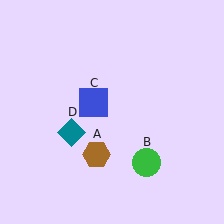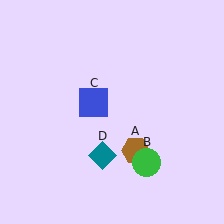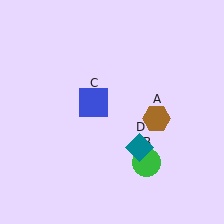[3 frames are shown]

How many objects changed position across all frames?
2 objects changed position: brown hexagon (object A), teal diamond (object D).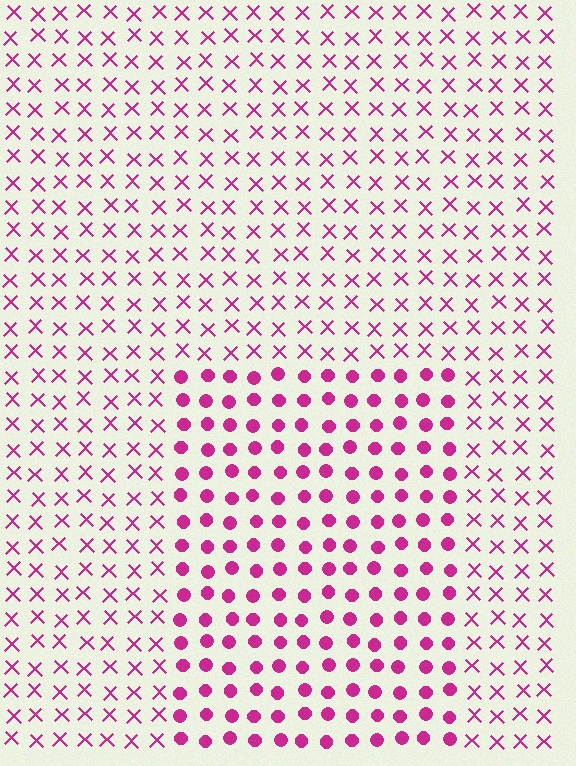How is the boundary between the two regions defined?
The boundary is defined by a change in element shape: circles inside vs. X marks outside. All elements share the same color and spacing.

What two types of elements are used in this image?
The image uses circles inside the rectangle region and X marks outside it.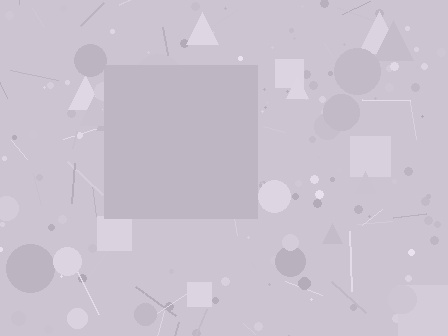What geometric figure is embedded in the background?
A square is embedded in the background.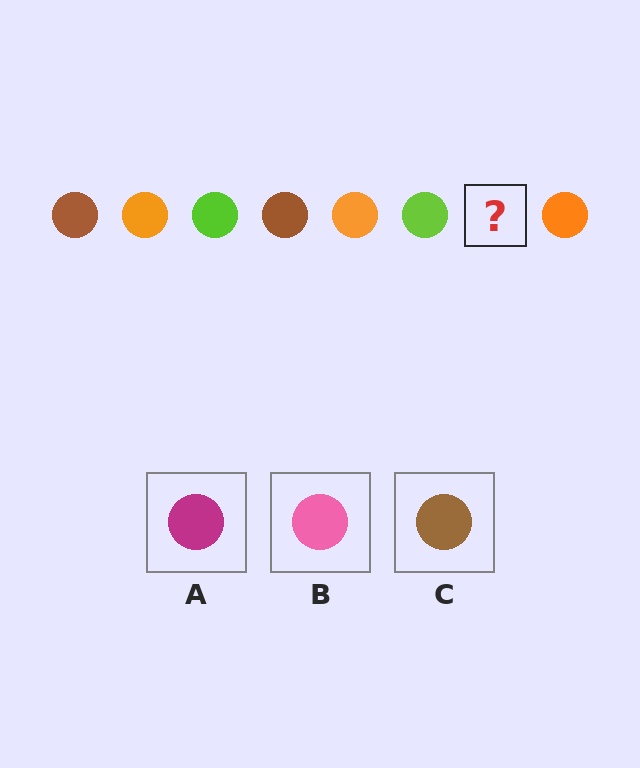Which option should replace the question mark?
Option C.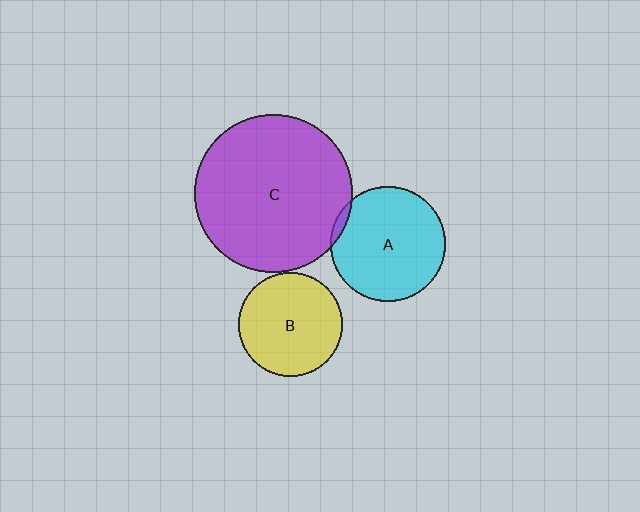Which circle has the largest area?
Circle C (purple).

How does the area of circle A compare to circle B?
Approximately 1.2 times.